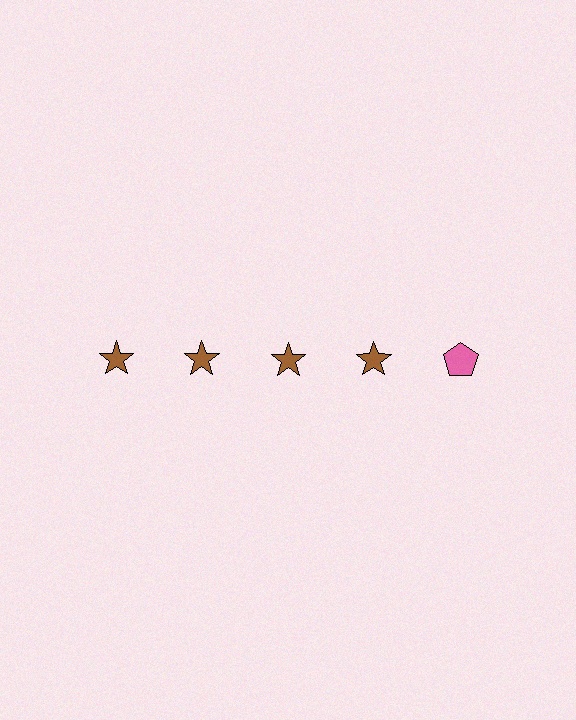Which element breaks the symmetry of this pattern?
The pink pentagon in the top row, rightmost column breaks the symmetry. All other shapes are brown stars.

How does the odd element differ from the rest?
It differs in both color (pink instead of brown) and shape (pentagon instead of star).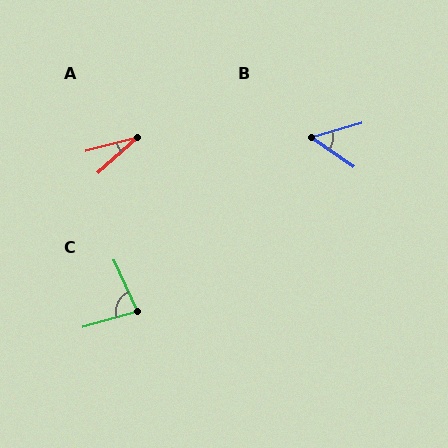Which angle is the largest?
C, at approximately 82 degrees.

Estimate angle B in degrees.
Approximately 52 degrees.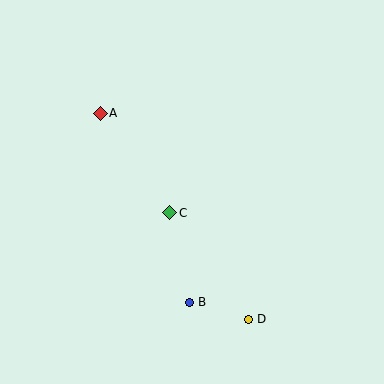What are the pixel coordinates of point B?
Point B is at (189, 302).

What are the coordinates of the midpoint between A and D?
The midpoint between A and D is at (174, 216).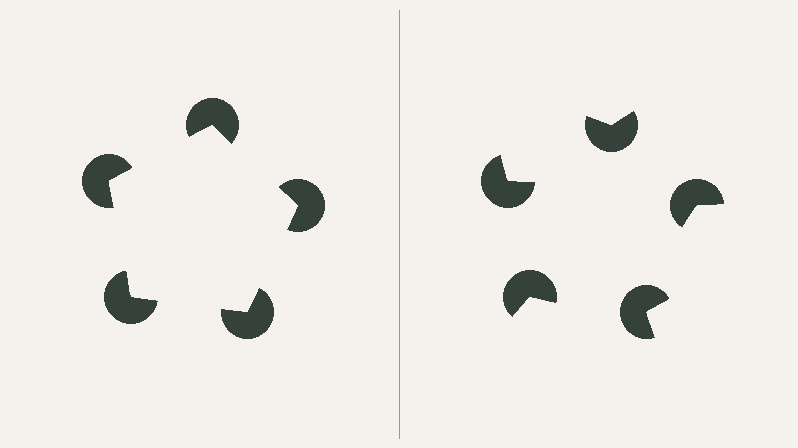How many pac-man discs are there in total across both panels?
10 — 5 on each side.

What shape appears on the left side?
An illusory pentagon.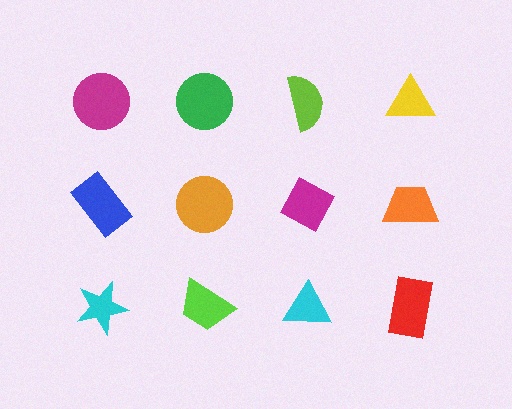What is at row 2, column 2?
An orange circle.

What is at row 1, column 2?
A green circle.